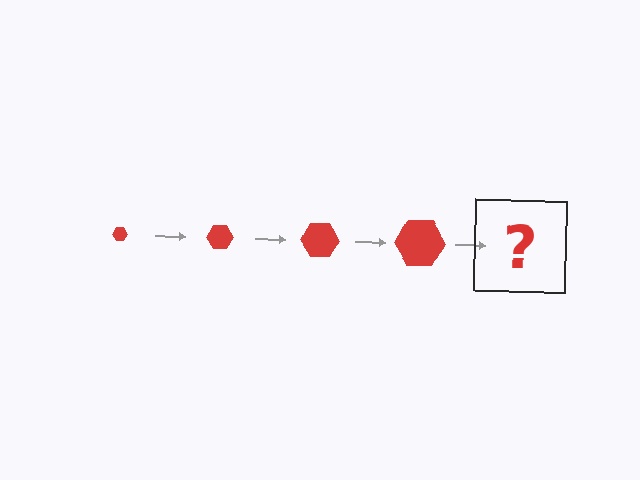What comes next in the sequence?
The next element should be a red hexagon, larger than the previous one.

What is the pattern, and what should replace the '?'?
The pattern is that the hexagon gets progressively larger each step. The '?' should be a red hexagon, larger than the previous one.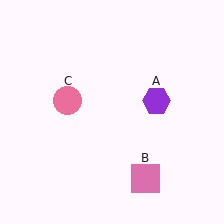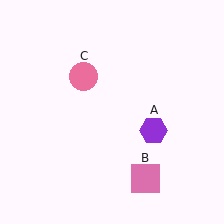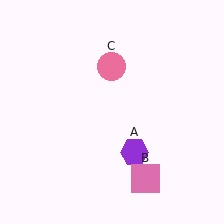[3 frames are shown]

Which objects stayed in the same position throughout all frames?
Pink square (object B) remained stationary.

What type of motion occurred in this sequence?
The purple hexagon (object A), pink circle (object C) rotated clockwise around the center of the scene.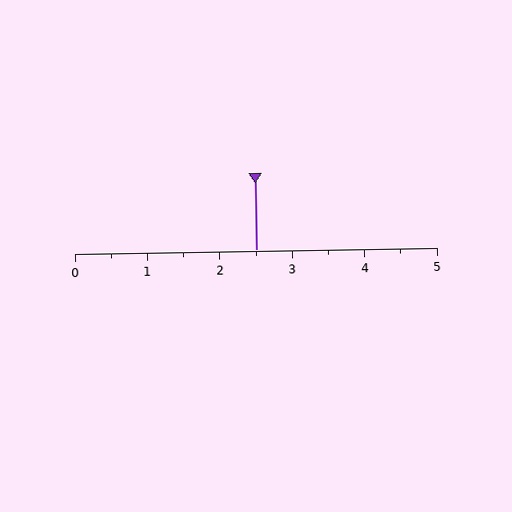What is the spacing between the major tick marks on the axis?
The major ticks are spaced 1 apart.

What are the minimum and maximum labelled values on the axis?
The axis runs from 0 to 5.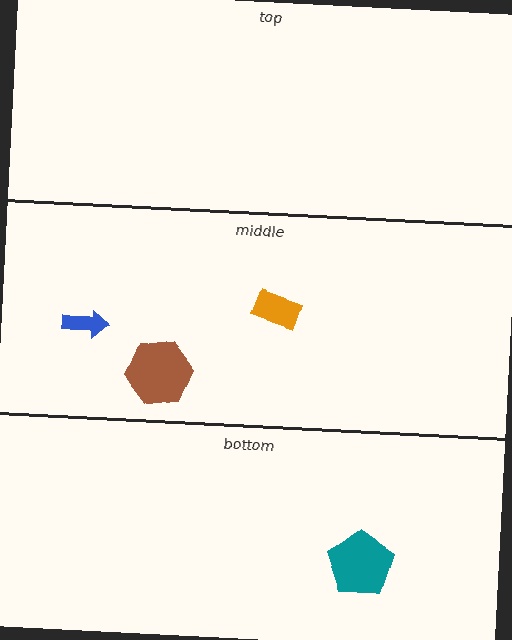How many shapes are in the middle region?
3.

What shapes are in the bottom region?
The teal pentagon.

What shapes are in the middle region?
The blue arrow, the orange rectangle, the brown hexagon.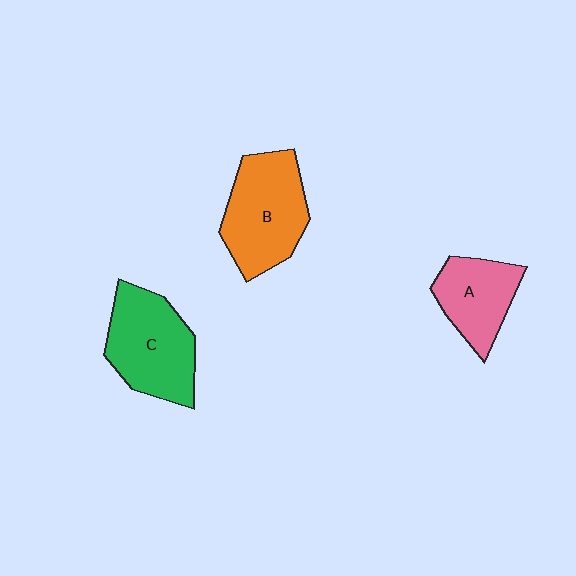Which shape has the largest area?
Shape B (orange).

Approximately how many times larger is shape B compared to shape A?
Approximately 1.4 times.